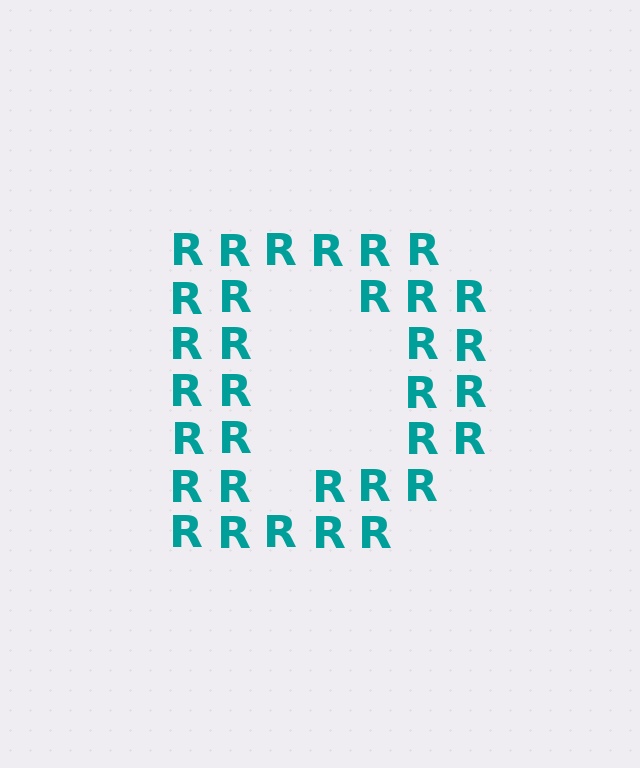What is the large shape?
The large shape is the letter D.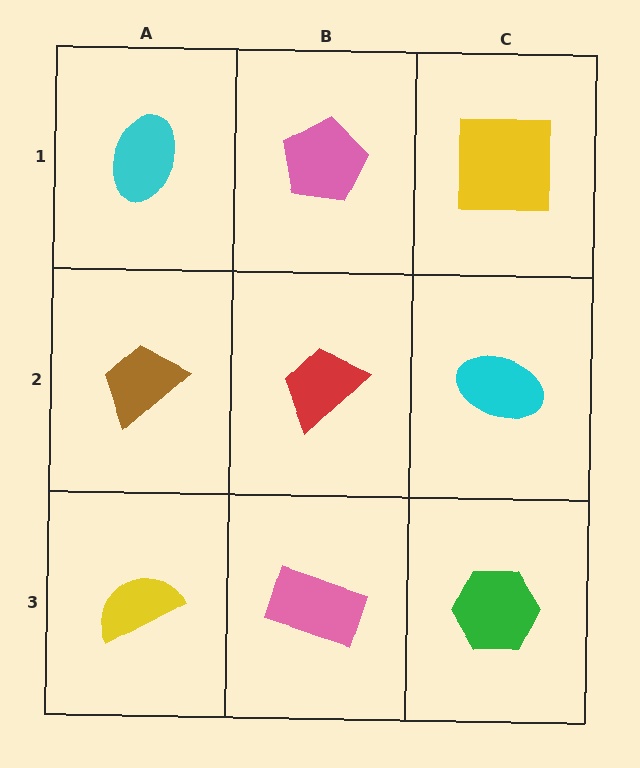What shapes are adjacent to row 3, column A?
A brown trapezoid (row 2, column A), a pink rectangle (row 3, column B).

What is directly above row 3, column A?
A brown trapezoid.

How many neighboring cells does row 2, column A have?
3.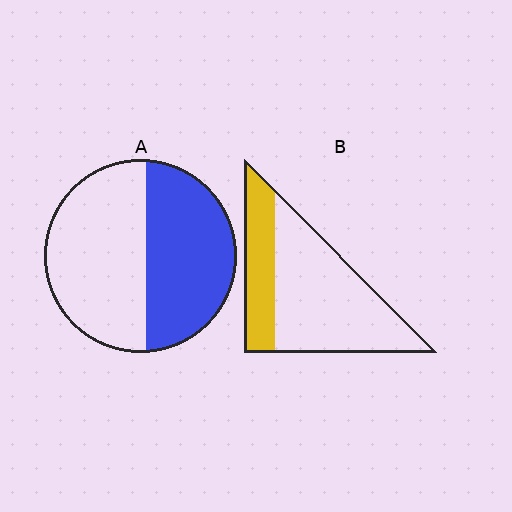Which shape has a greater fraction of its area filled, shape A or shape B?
Shape A.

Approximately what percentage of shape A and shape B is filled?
A is approximately 45% and B is approximately 30%.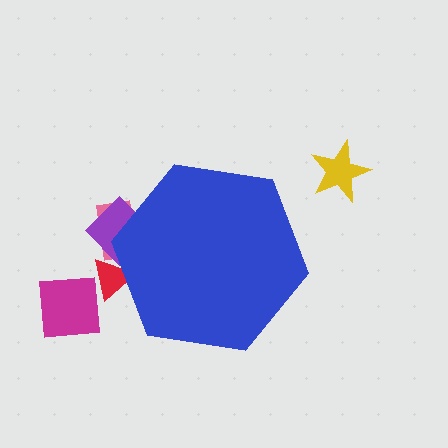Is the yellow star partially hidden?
No, the yellow star is fully visible.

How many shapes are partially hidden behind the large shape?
3 shapes are partially hidden.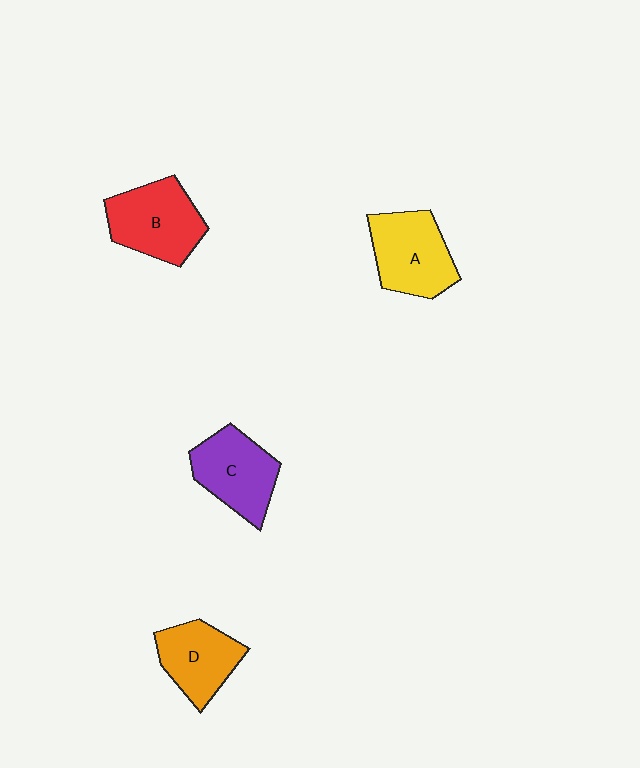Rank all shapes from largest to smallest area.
From largest to smallest: B (red), A (yellow), C (purple), D (orange).